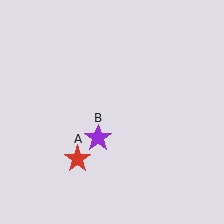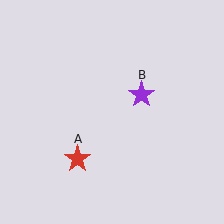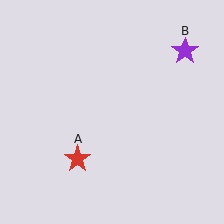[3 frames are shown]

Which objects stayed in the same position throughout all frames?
Red star (object A) remained stationary.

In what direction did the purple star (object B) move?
The purple star (object B) moved up and to the right.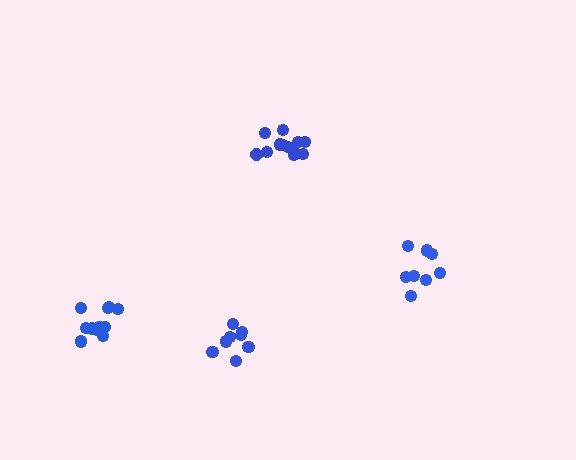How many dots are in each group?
Group 1: 12 dots, Group 2: 8 dots, Group 3: 8 dots, Group 4: 12 dots (40 total).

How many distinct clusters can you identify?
There are 4 distinct clusters.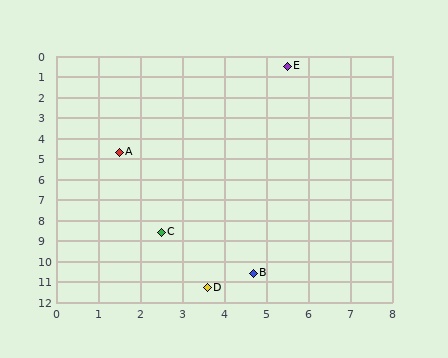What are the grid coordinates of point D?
Point D is at approximately (3.6, 11.3).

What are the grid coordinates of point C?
Point C is at approximately (2.5, 8.6).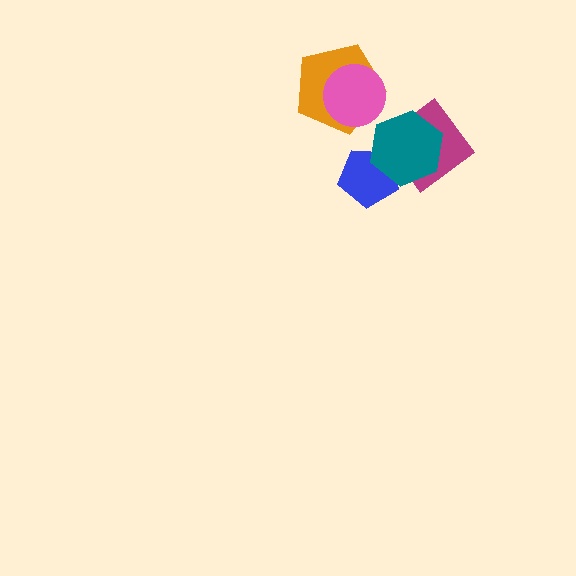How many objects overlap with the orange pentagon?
1 object overlaps with the orange pentagon.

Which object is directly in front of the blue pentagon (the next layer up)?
The magenta diamond is directly in front of the blue pentagon.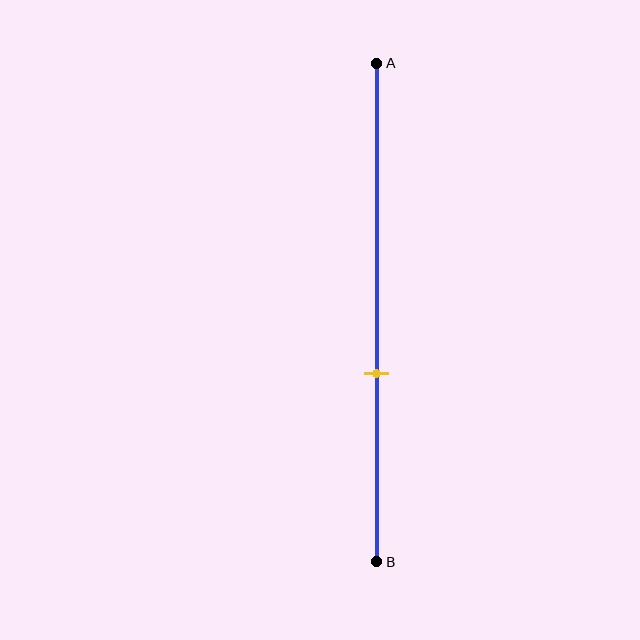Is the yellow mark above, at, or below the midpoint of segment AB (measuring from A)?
The yellow mark is below the midpoint of segment AB.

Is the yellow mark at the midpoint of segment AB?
No, the mark is at about 60% from A, not at the 50% midpoint.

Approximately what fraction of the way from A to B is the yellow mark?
The yellow mark is approximately 60% of the way from A to B.